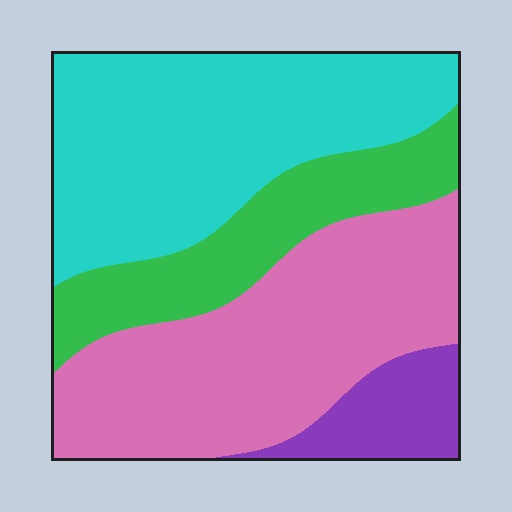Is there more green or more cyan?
Cyan.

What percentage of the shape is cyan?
Cyan takes up about three eighths (3/8) of the shape.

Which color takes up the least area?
Purple, at roughly 10%.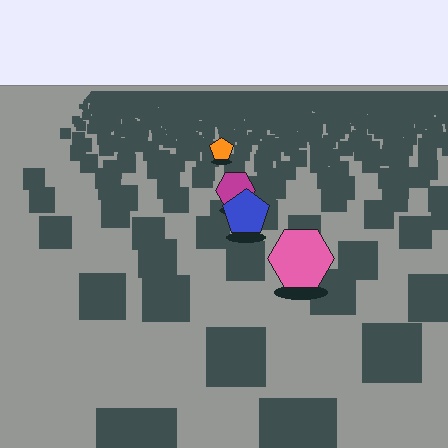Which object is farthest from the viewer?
The orange pentagon is farthest from the viewer. It appears smaller and the ground texture around it is denser.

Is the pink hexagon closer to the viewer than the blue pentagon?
Yes. The pink hexagon is closer — you can tell from the texture gradient: the ground texture is coarser near it.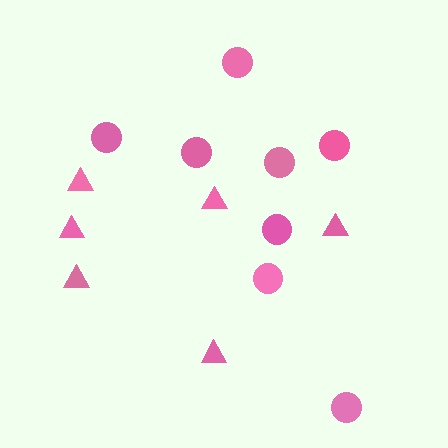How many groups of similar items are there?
There are 2 groups: one group of triangles (6) and one group of circles (8).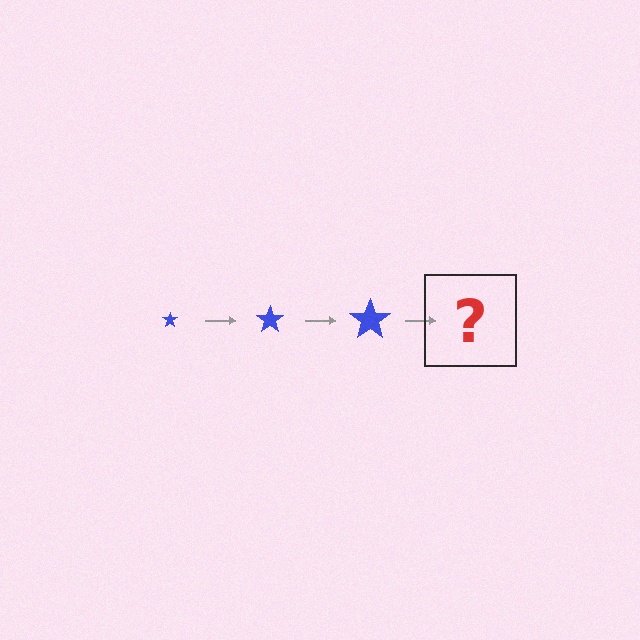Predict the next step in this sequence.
The next step is a blue star, larger than the previous one.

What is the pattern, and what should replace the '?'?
The pattern is that the star gets progressively larger each step. The '?' should be a blue star, larger than the previous one.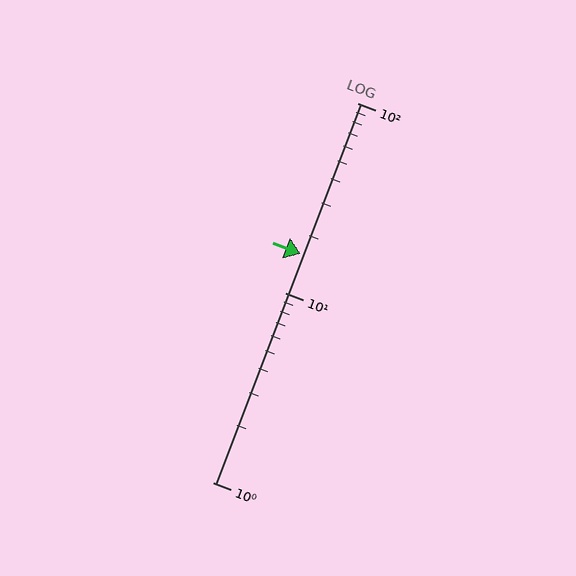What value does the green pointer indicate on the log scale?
The pointer indicates approximately 16.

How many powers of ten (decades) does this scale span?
The scale spans 2 decades, from 1 to 100.